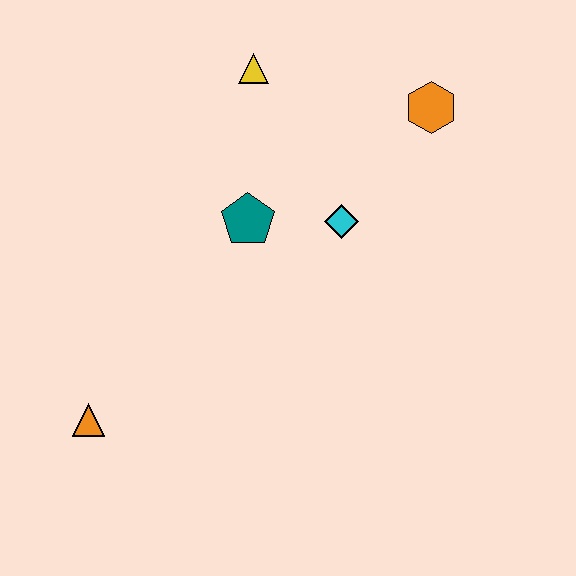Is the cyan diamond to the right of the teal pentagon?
Yes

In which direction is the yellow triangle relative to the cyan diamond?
The yellow triangle is above the cyan diamond.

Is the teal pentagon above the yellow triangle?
No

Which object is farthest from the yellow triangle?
The orange triangle is farthest from the yellow triangle.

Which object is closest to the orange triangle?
The teal pentagon is closest to the orange triangle.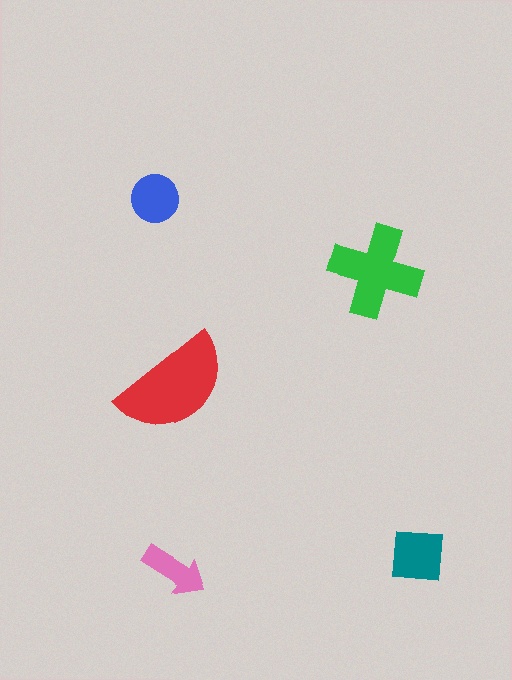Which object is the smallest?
The pink arrow.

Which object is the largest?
The red semicircle.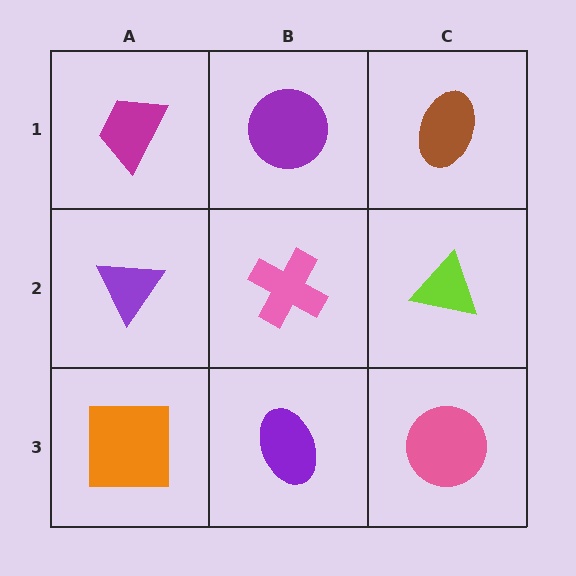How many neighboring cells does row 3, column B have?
3.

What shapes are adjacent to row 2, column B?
A purple circle (row 1, column B), a purple ellipse (row 3, column B), a purple triangle (row 2, column A), a lime triangle (row 2, column C).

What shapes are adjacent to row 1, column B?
A pink cross (row 2, column B), a magenta trapezoid (row 1, column A), a brown ellipse (row 1, column C).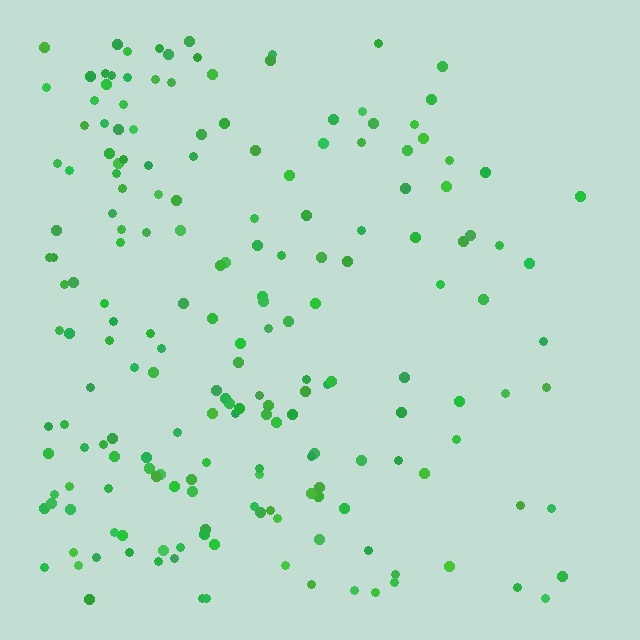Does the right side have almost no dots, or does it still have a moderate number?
Still a moderate number, just noticeably fewer than the left.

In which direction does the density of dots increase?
From right to left, with the left side densest.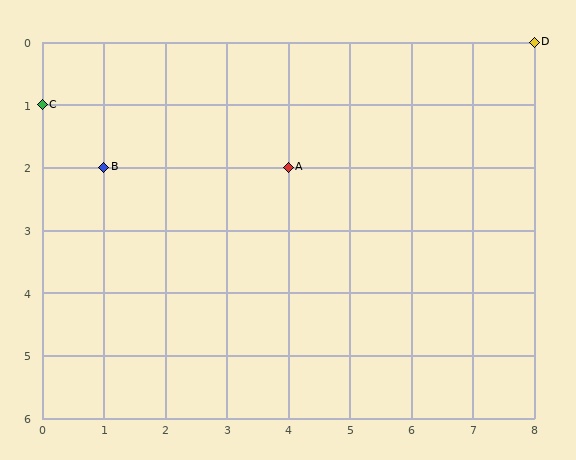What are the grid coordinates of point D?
Point D is at grid coordinates (8, 0).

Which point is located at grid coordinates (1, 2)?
Point B is at (1, 2).